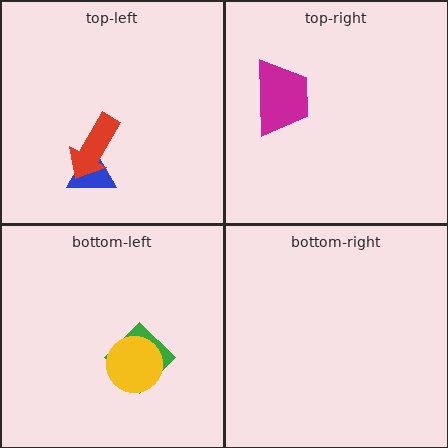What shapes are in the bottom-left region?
The green diamond, the yellow circle.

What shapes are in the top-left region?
The blue triangle, the red arrow.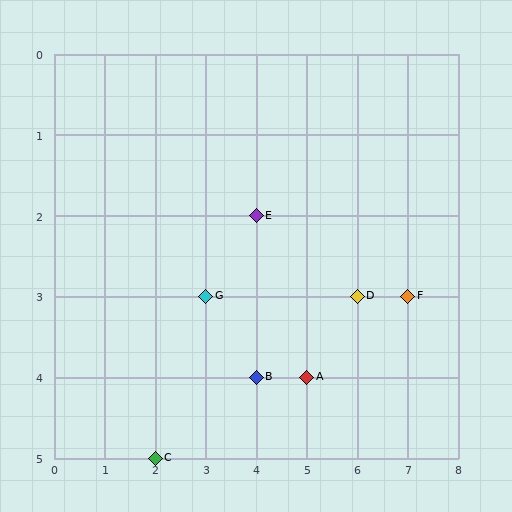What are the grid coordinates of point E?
Point E is at grid coordinates (4, 2).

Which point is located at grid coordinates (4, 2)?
Point E is at (4, 2).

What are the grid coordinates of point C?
Point C is at grid coordinates (2, 5).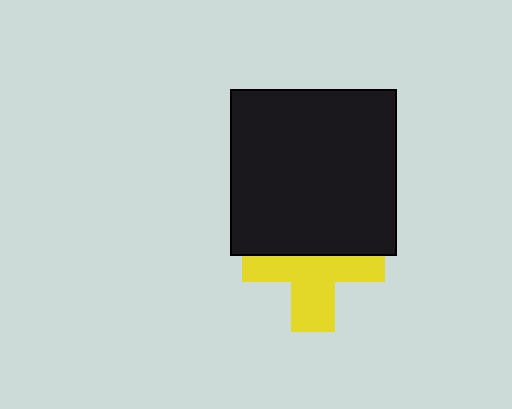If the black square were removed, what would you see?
You would see the complete yellow cross.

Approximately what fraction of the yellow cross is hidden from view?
Roughly 44% of the yellow cross is hidden behind the black square.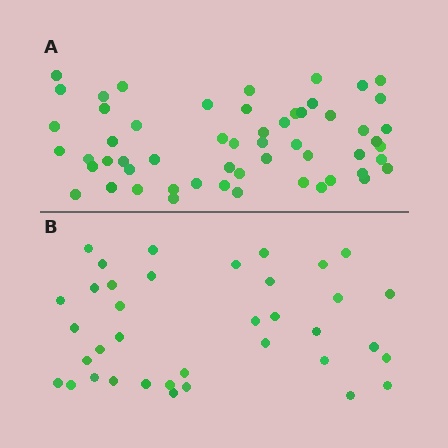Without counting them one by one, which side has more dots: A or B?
Region A (the top region) has more dots.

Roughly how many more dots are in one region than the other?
Region A has approximately 20 more dots than region B.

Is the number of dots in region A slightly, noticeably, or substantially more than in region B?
Region A has substantially more. The ratio is roughly 1.5 to 1.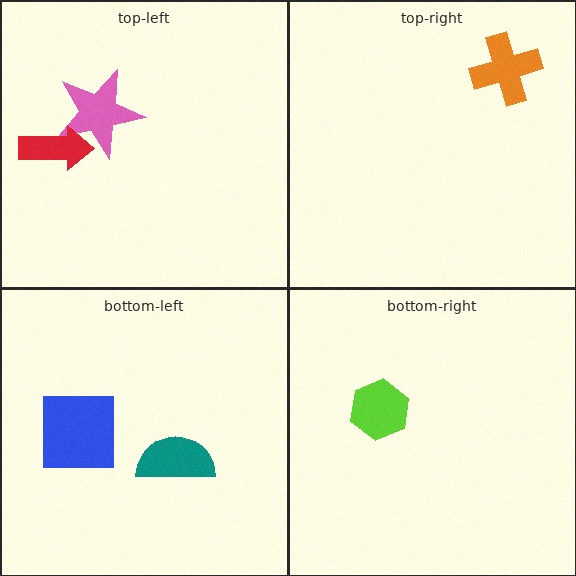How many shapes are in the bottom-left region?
2.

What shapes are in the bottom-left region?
The teal semicircle, the blue square.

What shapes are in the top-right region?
The orange cross.